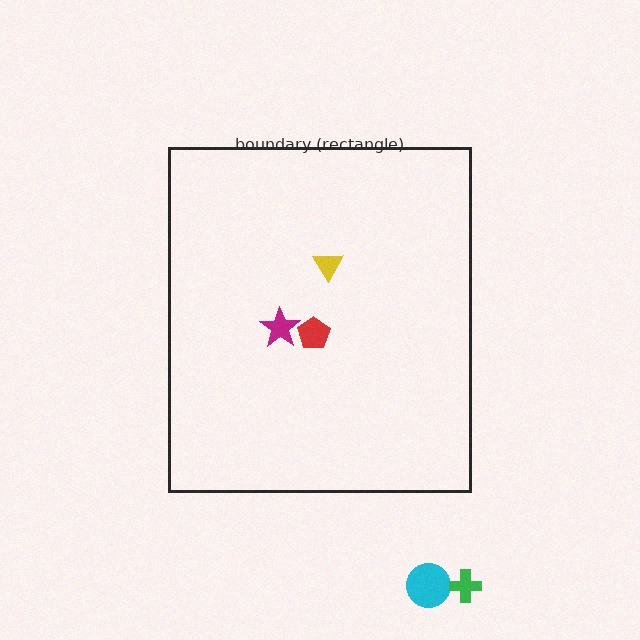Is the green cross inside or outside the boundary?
Outside.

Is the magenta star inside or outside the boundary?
Inside.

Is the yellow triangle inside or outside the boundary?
Inside.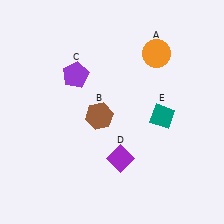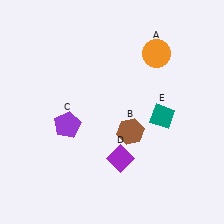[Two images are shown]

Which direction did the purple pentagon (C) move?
The purple pentagon (C) moved down.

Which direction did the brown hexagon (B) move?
The brown hexagon (B) moved right.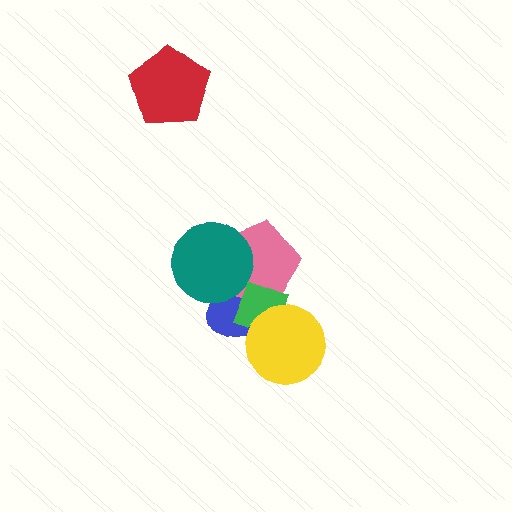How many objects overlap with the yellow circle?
2 objects overlap with the yellow circle.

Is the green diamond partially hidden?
Yes, it is partially covered by another shape.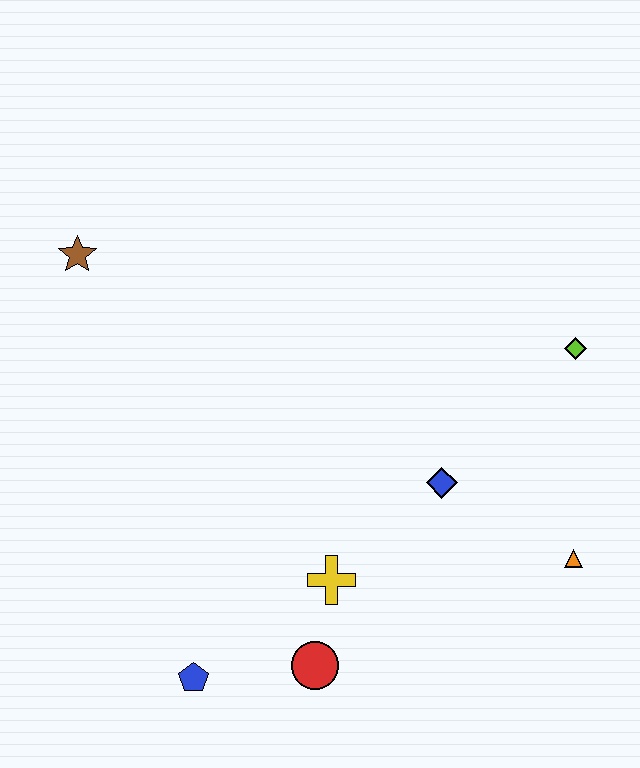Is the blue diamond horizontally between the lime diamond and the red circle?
Yes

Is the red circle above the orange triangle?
No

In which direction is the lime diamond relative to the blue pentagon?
The lime diamond is to the right of the blue pentagon.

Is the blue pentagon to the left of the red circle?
Yes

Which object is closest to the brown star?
The yellow cross is closest to the brown star.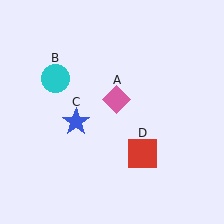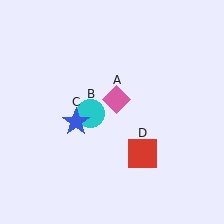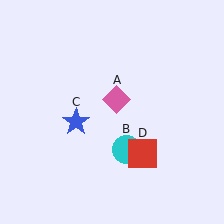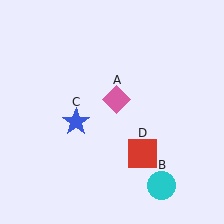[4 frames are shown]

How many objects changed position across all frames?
1 object changed position: cyan circle (object B).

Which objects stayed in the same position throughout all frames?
Pink diamond (object A) and blue star (object C) and red square (object D) remained stationary.